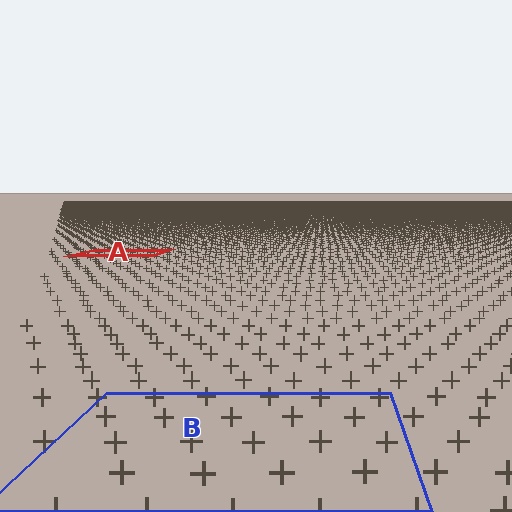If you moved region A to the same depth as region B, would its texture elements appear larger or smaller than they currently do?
They would appear larger. At a closer depth, the same texture elements are projected at a bigger on-screen size.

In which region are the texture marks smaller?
The texture marks are smaller in region A, because it is farther away.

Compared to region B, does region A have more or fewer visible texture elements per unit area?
Region A has more texture elements per unit area — they are packed more densely because it is farther away.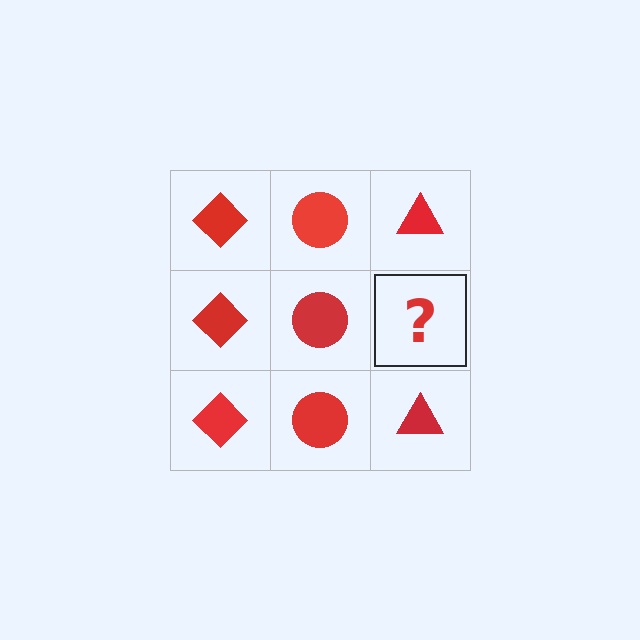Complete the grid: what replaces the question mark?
The question mark should be replaced with a red triangle.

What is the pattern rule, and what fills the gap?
The rule is that each column has a consistent shape. The gap should be filled with a red triangle.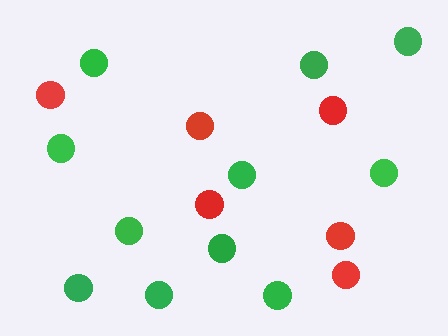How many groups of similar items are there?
There are 2 groups: one group of red circles (6) and one group of green circles (11).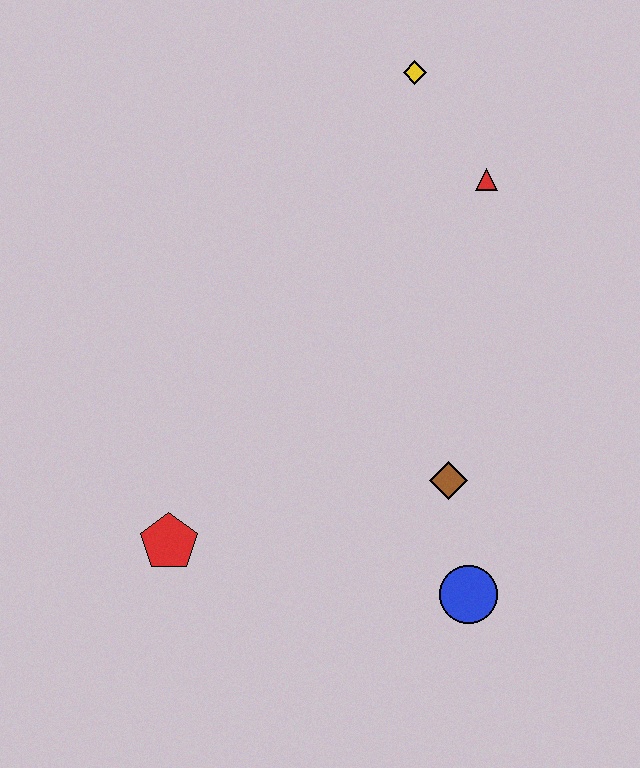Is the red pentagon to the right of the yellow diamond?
No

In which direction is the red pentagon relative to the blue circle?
The red pentagon is to the left of the blue circle.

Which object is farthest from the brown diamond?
The yellow diamond is farthest from the brown diamond.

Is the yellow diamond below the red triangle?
No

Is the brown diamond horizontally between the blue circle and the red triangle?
No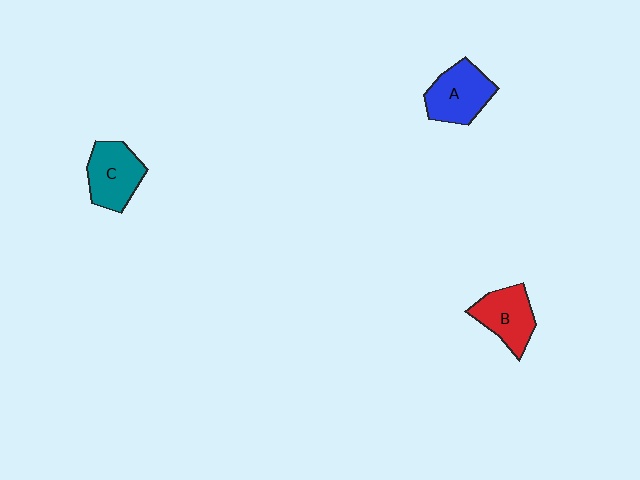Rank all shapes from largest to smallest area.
From largest to smallest: A (blue), C (teal), B (red).